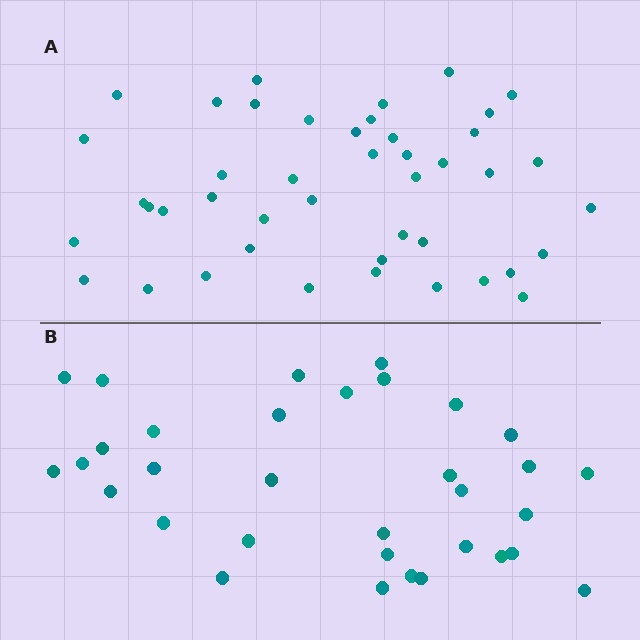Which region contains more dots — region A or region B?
Region A (the top region) has more dots.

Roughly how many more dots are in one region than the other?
Region A has roughly 12 or so more dots than region B.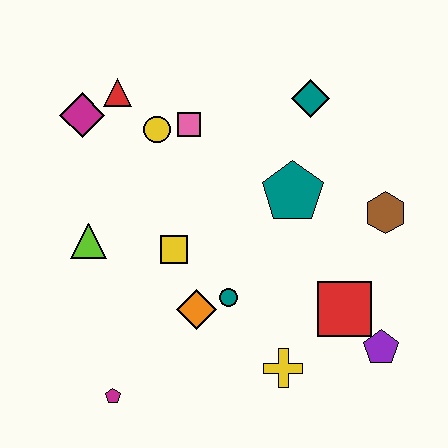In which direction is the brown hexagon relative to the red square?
The brown hexagon is above the red square.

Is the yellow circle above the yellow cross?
Yes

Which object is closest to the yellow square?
The orange diamond is closest to the yellow square.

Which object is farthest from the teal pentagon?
The magenta pentagon is farthest from the teal pentagon.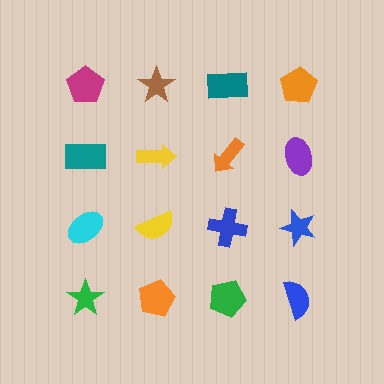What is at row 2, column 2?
A yellow arrow.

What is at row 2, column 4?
A purple ellipse.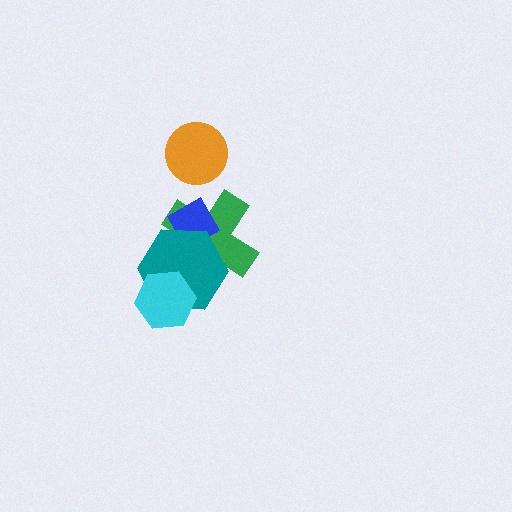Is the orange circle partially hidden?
No, no other shape covers it.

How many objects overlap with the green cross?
2 objects overlap with the green cross.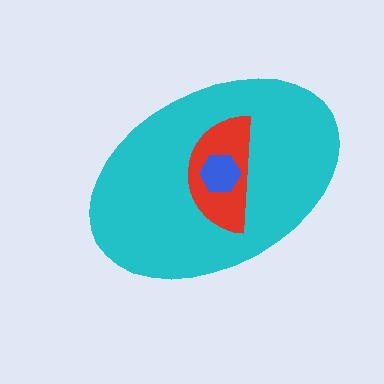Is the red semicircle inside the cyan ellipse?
Yes.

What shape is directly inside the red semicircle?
The blue hexagon.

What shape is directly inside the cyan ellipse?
The red semicircle.